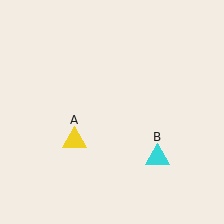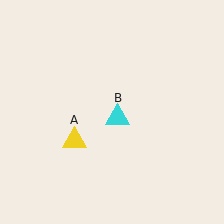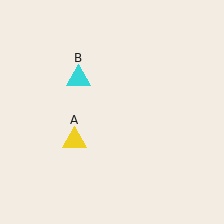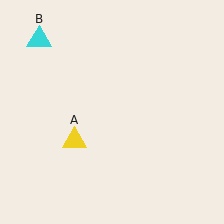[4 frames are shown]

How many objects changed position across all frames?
1 object changed position: cyan triangle (object B).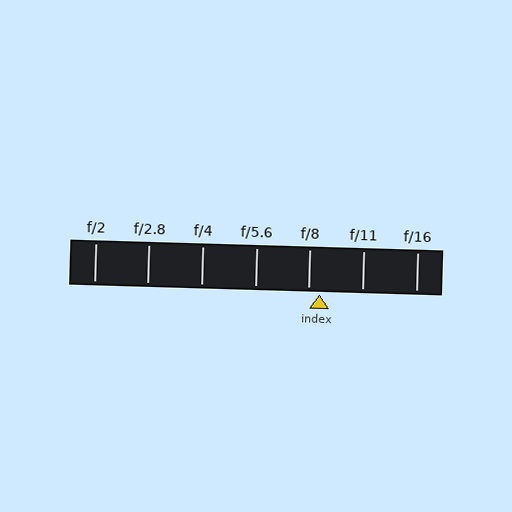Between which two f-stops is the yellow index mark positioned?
The index mark is between f/8 and f/11.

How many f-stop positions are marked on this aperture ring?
There are 7 f-stop positions marked.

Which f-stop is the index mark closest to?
The index mark is closest to f/8.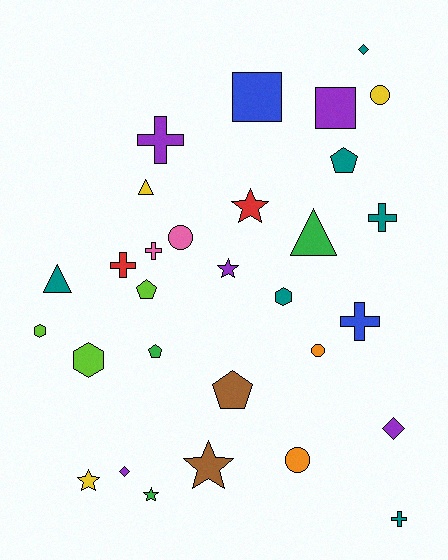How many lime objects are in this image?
There are 3 lime objects.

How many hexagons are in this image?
There are 3 hexagons.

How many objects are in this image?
There are 30 objects.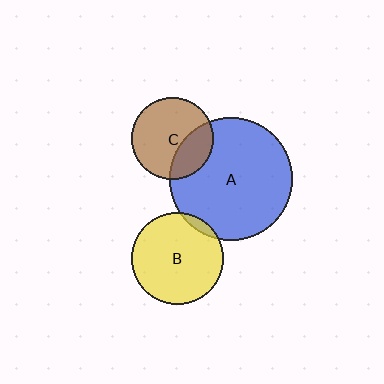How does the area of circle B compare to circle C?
Approximately 1.3 times.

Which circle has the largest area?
Circle A (blue).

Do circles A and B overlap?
Yes.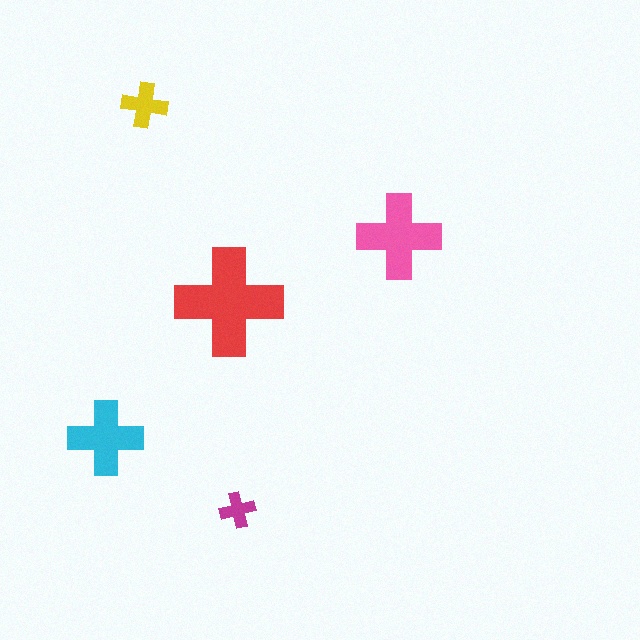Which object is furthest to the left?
The cyan cross is leftmost.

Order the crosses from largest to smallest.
the red one, the pink one, the cyan one, the yellow one, the magenta one.